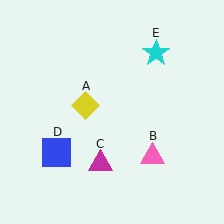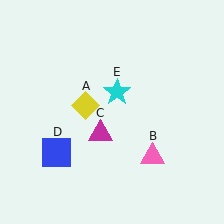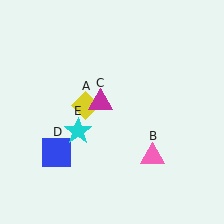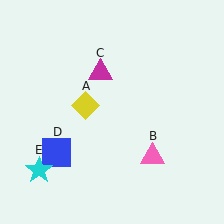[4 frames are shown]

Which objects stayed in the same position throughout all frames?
Yellow diamond (object A) and pink triangle (object B) and blue square (object D) remained stationary.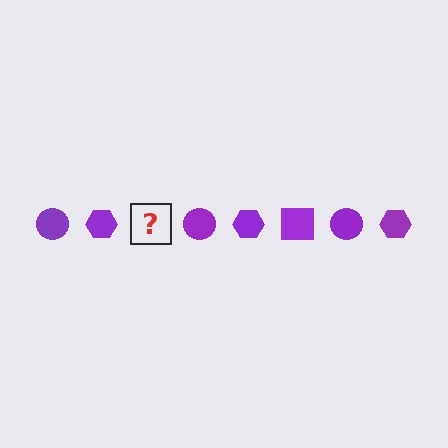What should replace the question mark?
The question mark should be replaced with a purple square.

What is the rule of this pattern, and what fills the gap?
The rule is that the pattern cycles through circle, hexagon, square shapes in purple. The gap should be filled with a purple square.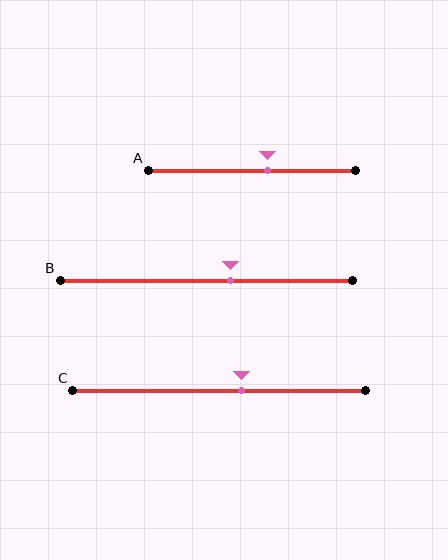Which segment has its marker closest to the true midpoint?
Segment A has its marker closest to the true midpoint.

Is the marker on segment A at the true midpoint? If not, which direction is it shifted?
No, the marker on segment A is shifted to the right by about 7% of the segment length.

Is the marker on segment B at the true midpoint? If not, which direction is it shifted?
No, the marker on segment B is shifted to the right by about 8% of the segment length.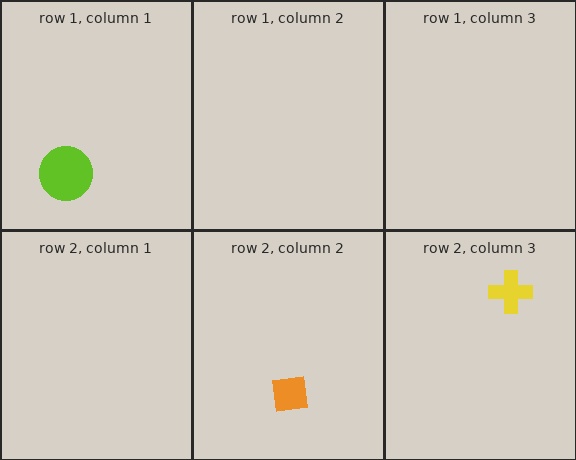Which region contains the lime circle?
The row 1, column 1 region.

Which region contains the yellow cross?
The row 2, column 3 region.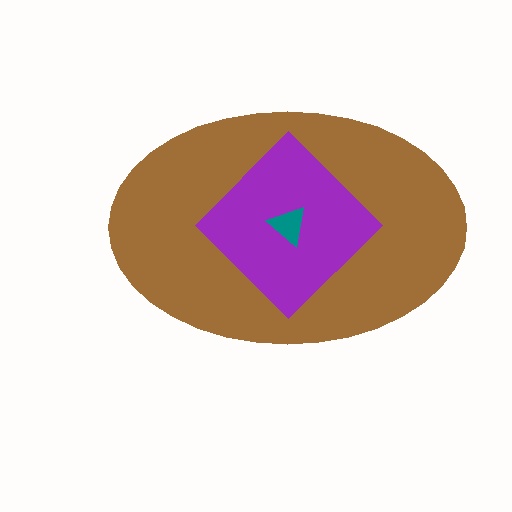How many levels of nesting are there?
3.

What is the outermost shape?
The brown ellipse.